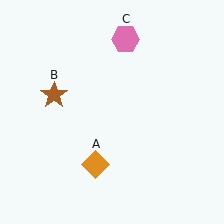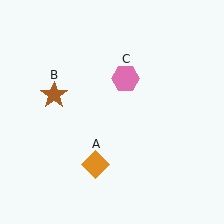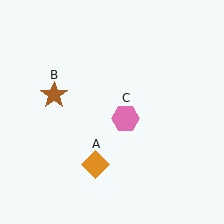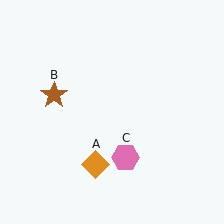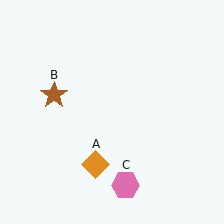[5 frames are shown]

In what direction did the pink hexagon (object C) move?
The pink hexagon (object C) moved down.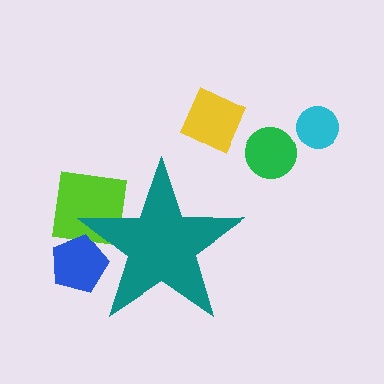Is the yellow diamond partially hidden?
No, the yellow diamond is fully visible.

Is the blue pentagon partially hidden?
Yes, the blue pentagon is partially hidden behind the teal star.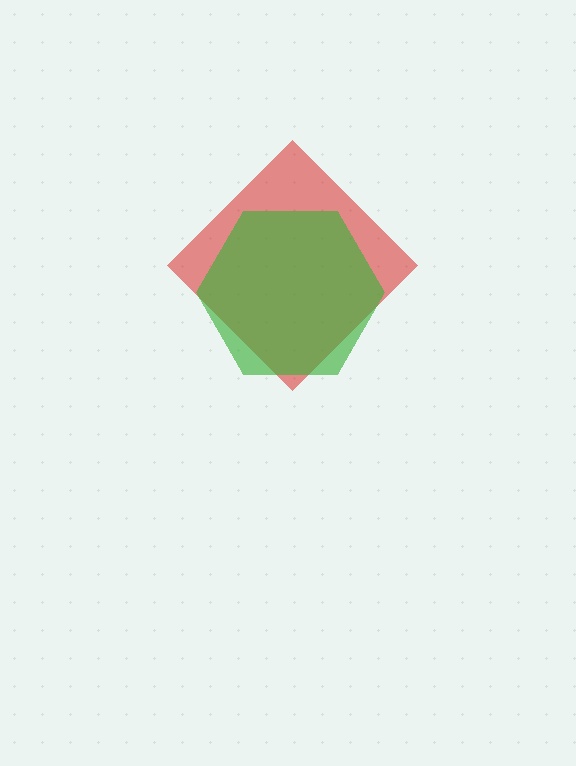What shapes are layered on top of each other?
The layered shapes are: a red diamond, a green hexagon.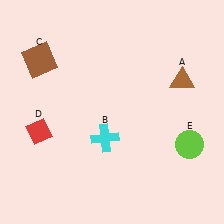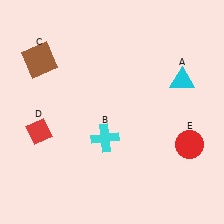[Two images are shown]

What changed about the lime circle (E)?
In Image 1, E is lime. In Image 2, it changed to red.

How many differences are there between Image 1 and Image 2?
There are 2 differences between the two images.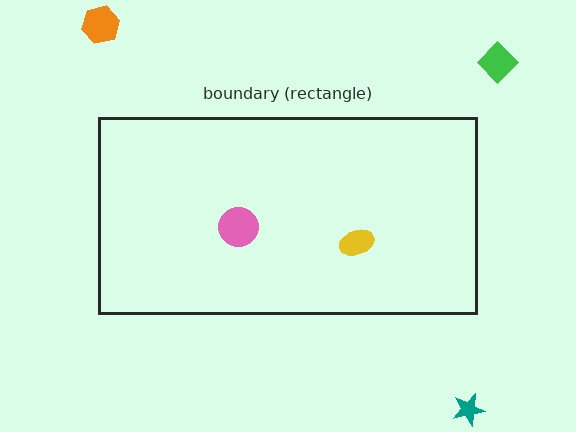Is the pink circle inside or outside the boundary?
Inside.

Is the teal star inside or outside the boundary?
Outside.